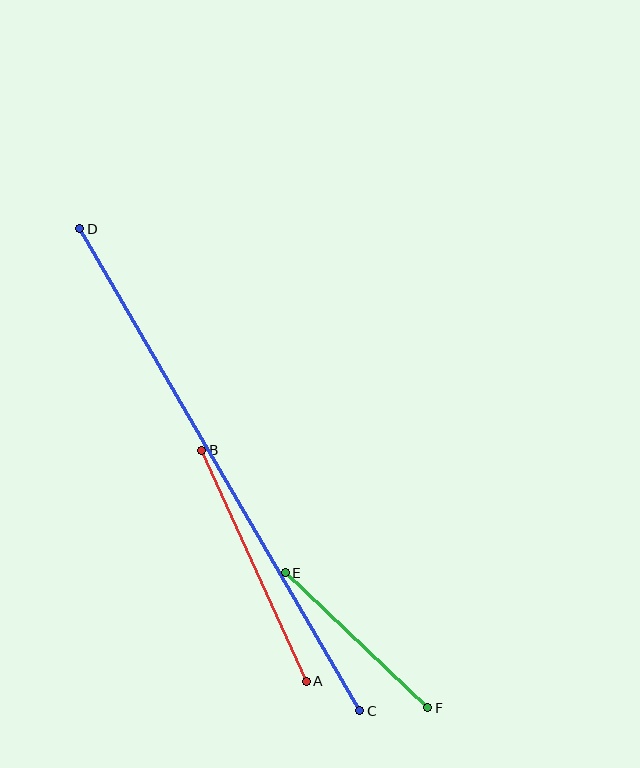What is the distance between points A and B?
The distance is approximately 254 pixels.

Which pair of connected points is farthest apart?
Points C and D are farthest apart.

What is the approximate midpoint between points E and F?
The midpoint is at approximately (356, 640) pixels.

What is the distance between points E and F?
The distance is approximately 196 pixels.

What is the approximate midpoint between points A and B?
The midpoint is at approximately (254, 566) pixels.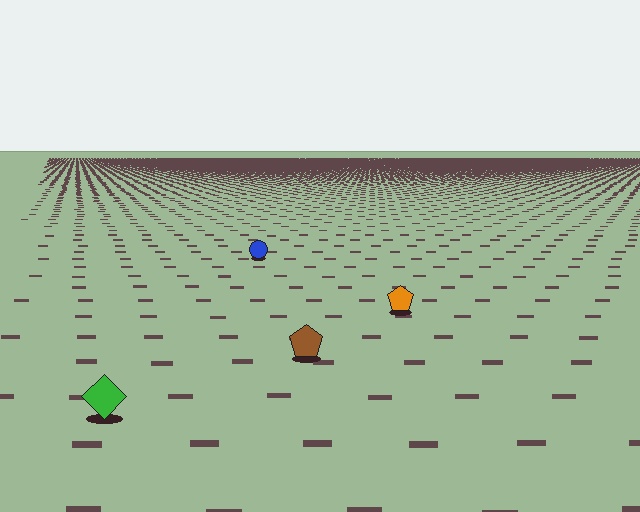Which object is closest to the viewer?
The green diamond is closest. The texture marks near it are larger and more spread out.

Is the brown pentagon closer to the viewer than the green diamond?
No. The green diamond is closer — you can tell from the texture gradient: the ground texture is coarser near it.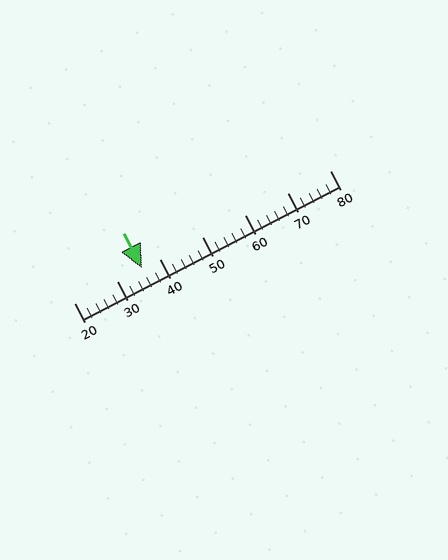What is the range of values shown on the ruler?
The ruler shows values from 20 to 80.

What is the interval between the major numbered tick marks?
The major tick marks are spaced 10 units apart.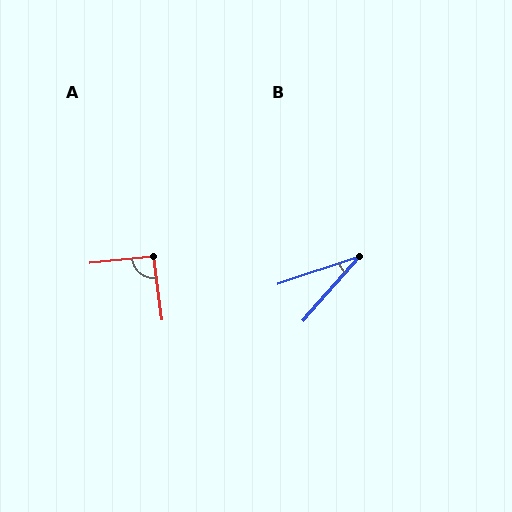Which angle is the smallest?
B, at approximately 30 degrees.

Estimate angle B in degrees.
Approximately 30 degrees.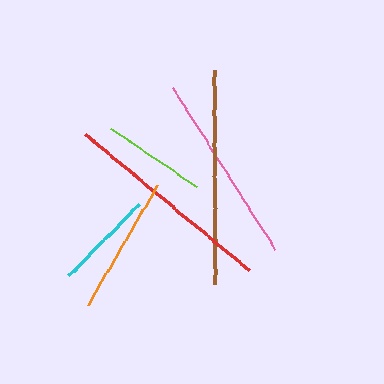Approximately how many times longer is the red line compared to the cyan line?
The red line is approximately 2.1 times the length of the cyan line.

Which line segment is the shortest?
The cyan line is the shortest at approximately 100 pixels.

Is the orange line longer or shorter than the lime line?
The orange line is longer than the lime line.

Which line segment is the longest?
The brown line is the longest at approximately 214 pixels.